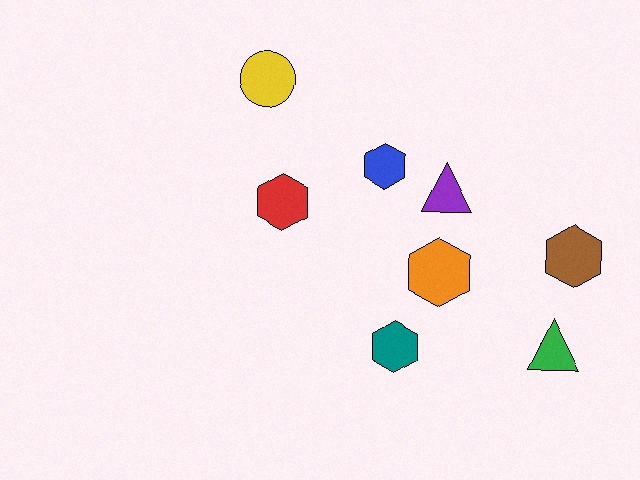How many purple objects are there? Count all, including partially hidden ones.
There is 1 purple object.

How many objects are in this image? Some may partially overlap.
There are 8 objects.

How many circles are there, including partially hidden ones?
There is 1 circle.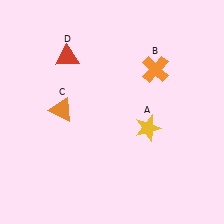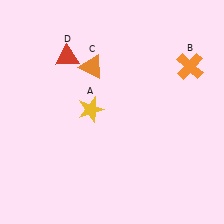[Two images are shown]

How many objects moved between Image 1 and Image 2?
3 objects moved between the two images.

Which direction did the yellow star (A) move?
The yellow star (A) moved left.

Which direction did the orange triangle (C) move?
The orange triangle (C) moved up.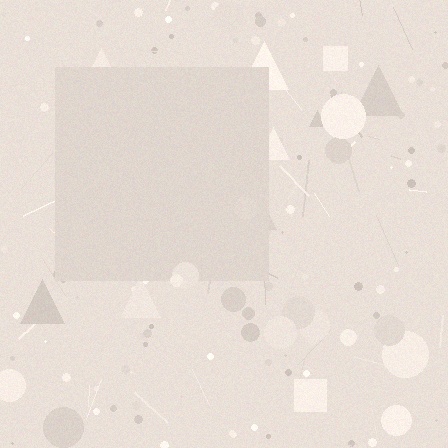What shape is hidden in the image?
A square is hidden in the image.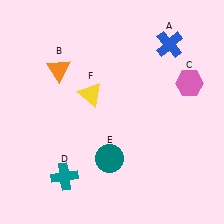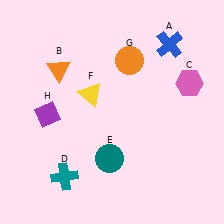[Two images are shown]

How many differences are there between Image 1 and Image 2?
There are 2 differences between the two images.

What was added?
An orange circle (G), a purple diamond (H) were added in Image 2.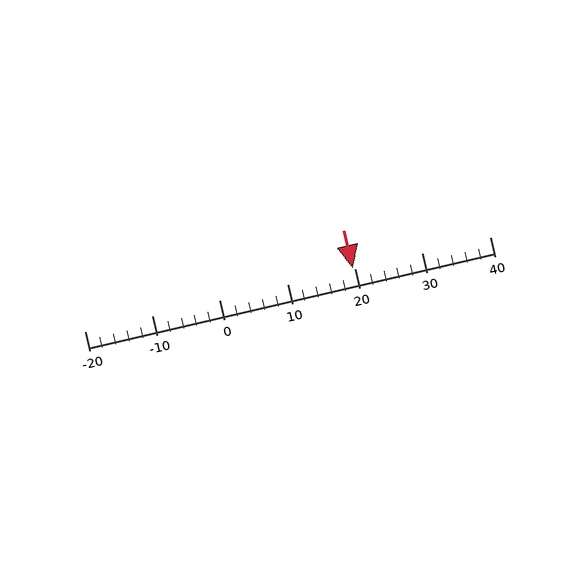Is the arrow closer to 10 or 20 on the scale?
The arrow is closer to 20.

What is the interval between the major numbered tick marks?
The major tick marks are spaced 10 units apart.